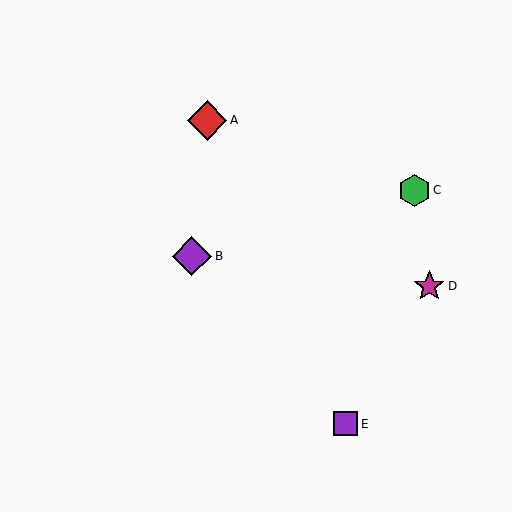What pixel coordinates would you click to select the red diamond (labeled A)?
Click at (207, 120) to select the red diamond A.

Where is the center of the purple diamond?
The center of the purple diamond is at (192, 256).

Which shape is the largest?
The red diamond (labeled A) is the largest.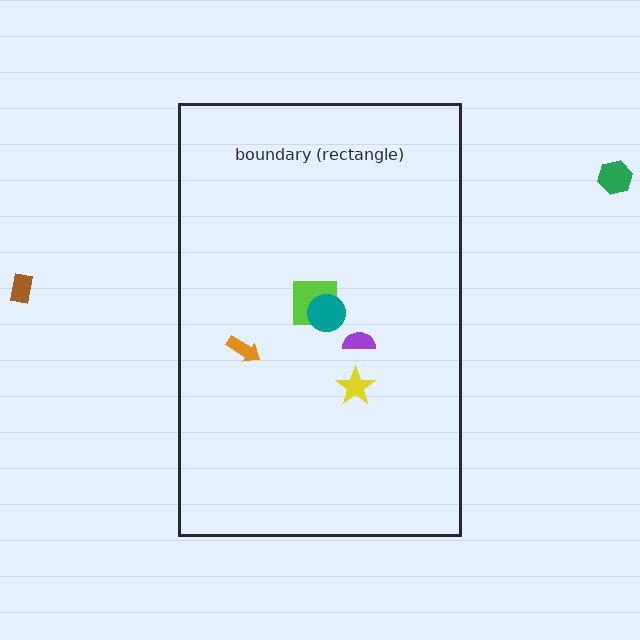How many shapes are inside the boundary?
5 inside, 2 outside.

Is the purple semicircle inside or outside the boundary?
Inside.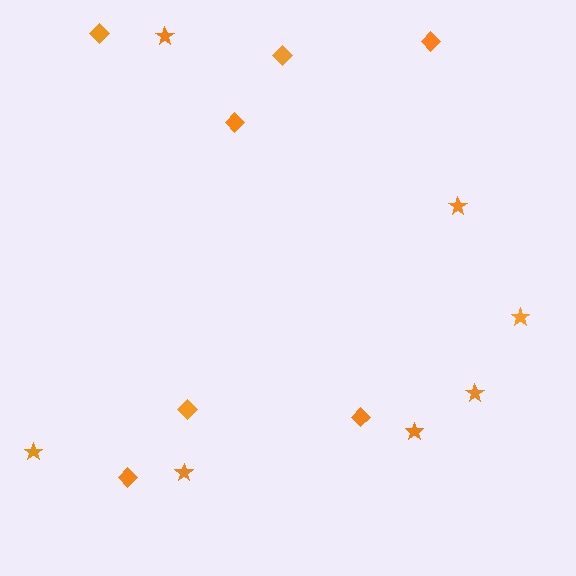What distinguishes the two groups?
There are 2 groups: one group of diamonds (7) and one group of stars (7).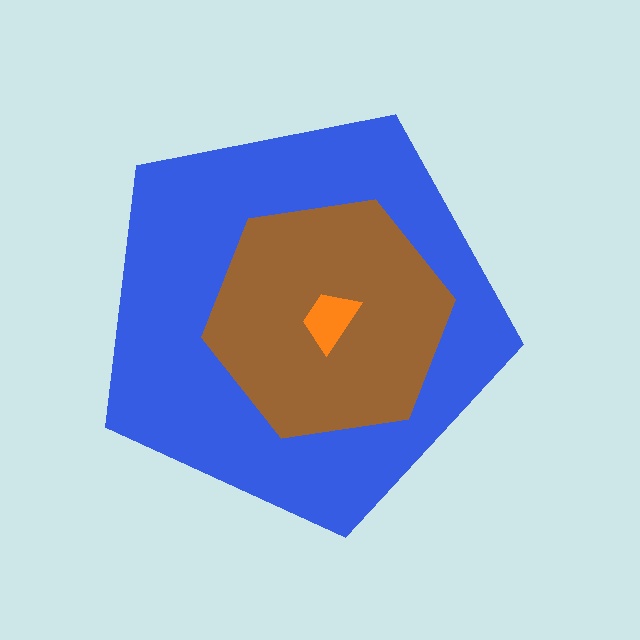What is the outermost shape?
The blue pentagon.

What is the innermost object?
The orange trapezoid.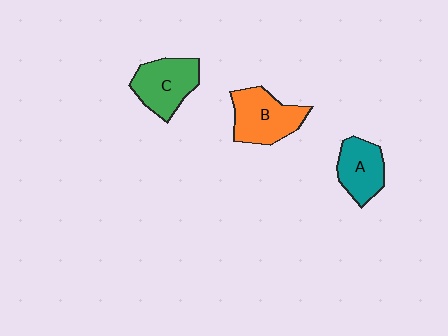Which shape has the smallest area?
Shape A (teal).